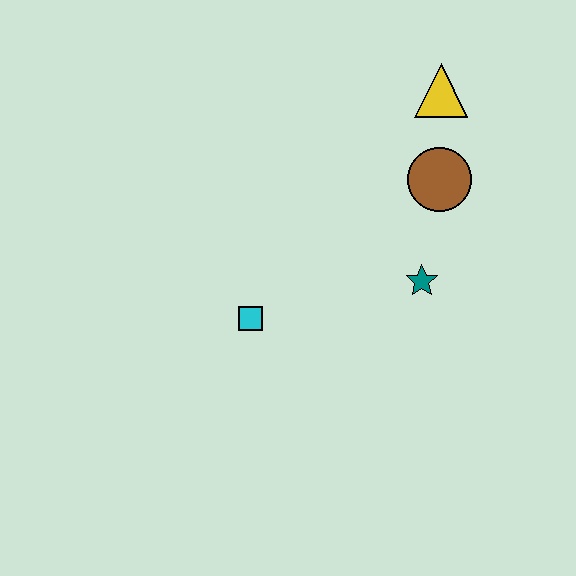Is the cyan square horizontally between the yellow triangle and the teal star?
No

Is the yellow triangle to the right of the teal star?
Yes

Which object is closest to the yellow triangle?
The brown circle is closest to the yellow triangle.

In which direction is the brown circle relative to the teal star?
The brown circle is above the teal star.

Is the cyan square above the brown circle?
No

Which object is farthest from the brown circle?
The cyan square is farthest from the brown circle.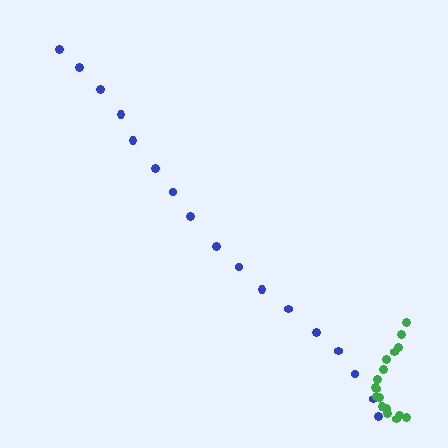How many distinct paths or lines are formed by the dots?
There are 2 distinct paths.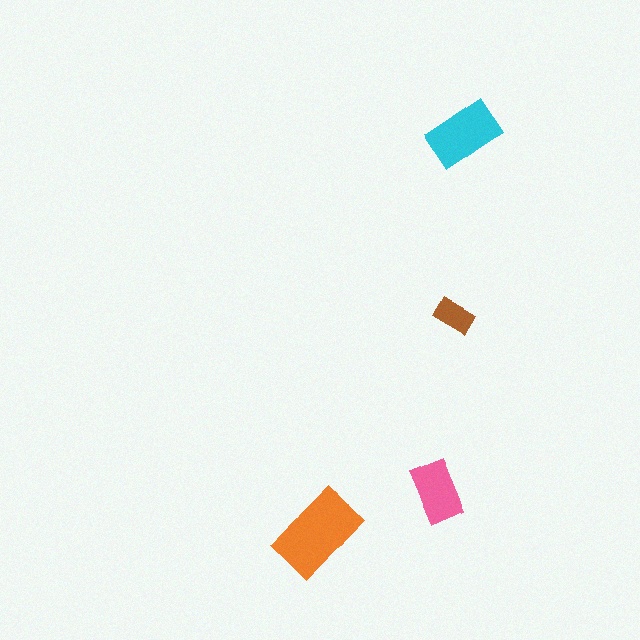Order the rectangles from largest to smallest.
the orange one, the cyan one, the pink one, the brown one.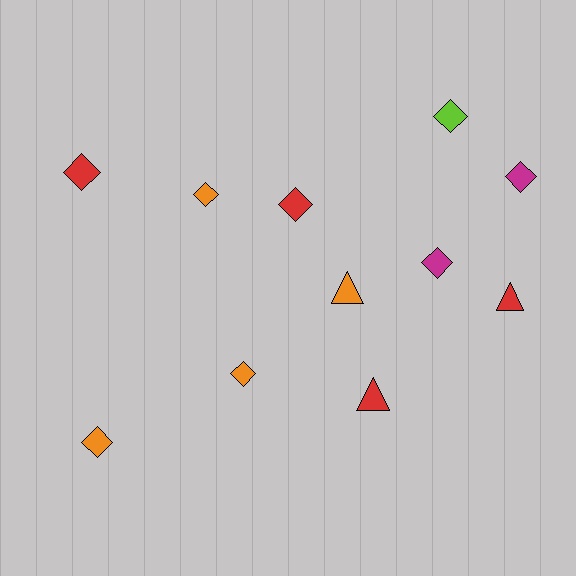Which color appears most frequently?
Red, with 4 objects.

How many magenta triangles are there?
There are no magenta triangles.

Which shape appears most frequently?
Diamond, with 8 objects.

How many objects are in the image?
There are 11 objects.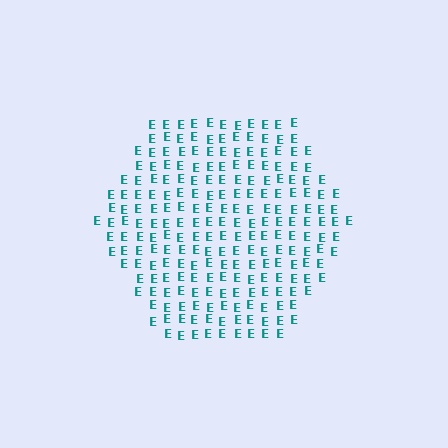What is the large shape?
The large shape is a hexagon.